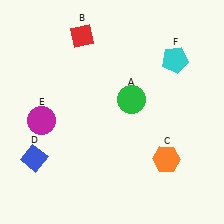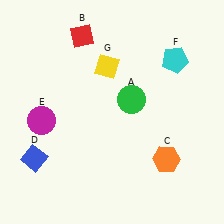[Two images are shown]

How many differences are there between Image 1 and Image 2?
There is 1 difference between the two images.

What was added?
A yellow diamond (G) was added in Image 2.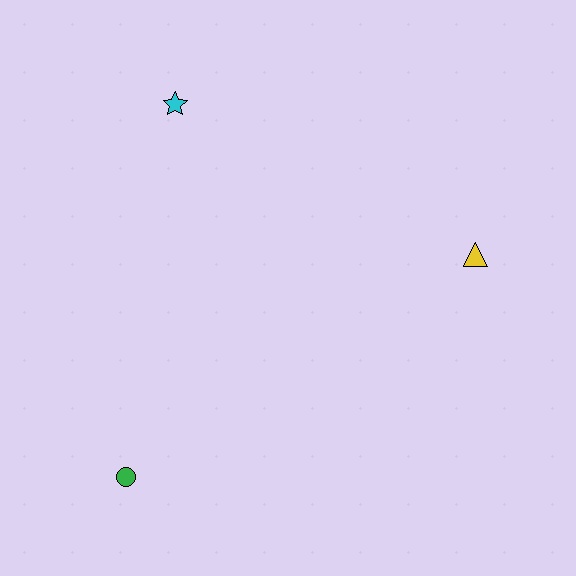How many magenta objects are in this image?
There are no magenta objects.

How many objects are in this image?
There are 3 objects.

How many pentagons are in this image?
There are no pentagons.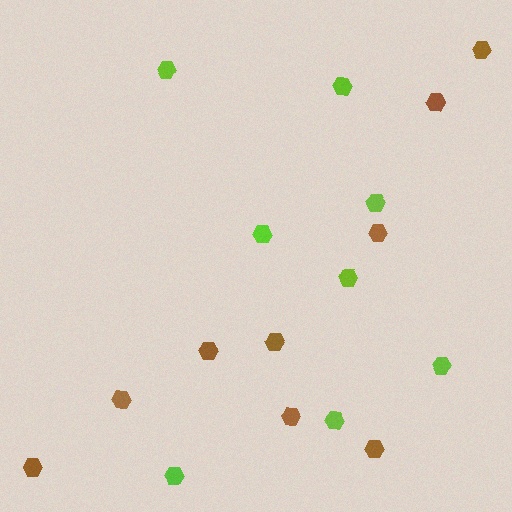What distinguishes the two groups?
There are 2 groups: one group of brown hexagons (9) and one group of lime hexagons (8).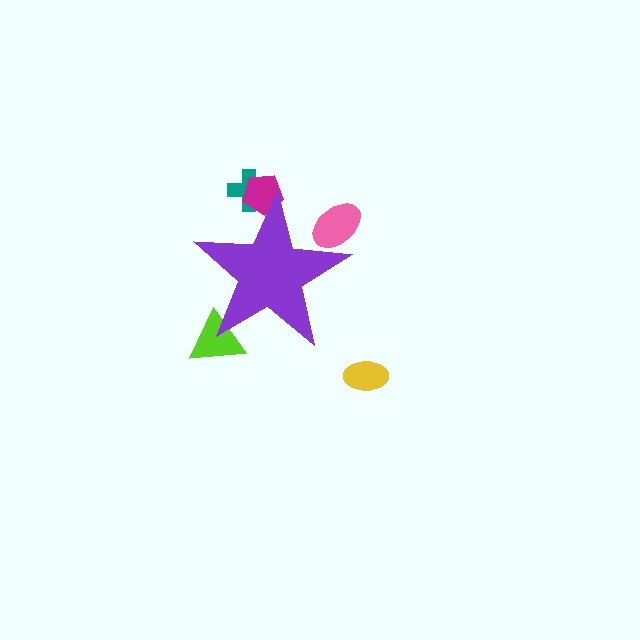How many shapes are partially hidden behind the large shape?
4 shapes are partially hidden.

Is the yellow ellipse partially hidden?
No, the yellow ellipse is fully visible.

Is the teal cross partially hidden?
Yes, the teal cross is partially hidden behind the purple star.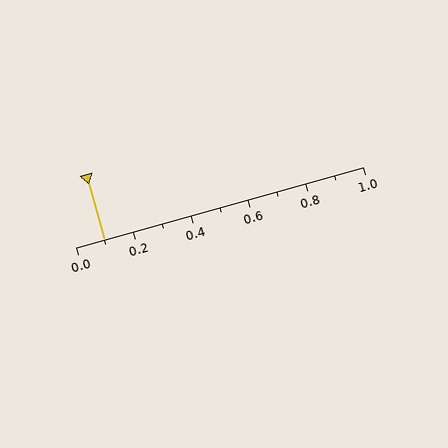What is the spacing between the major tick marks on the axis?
The major ticks are spaced 0.2 apart.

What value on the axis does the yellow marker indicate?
The marker indicates approximately 0.1.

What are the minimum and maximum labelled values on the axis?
The axis runs from 0.0 to 1.0.